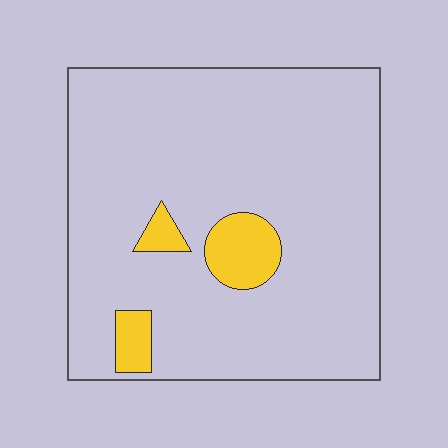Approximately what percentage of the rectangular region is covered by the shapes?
Approximately 10%.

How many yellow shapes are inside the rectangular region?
3.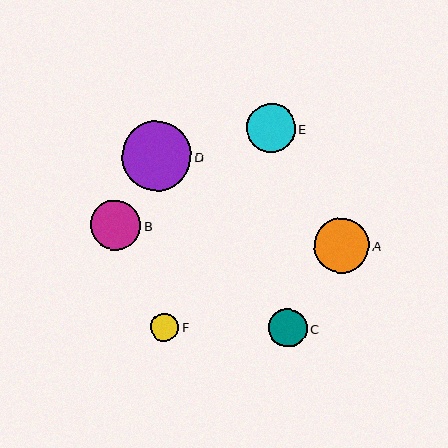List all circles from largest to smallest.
From largest to smallest: D, A, B, E, C, F.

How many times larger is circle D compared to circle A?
Circle D is approximately 1.3 times the size of circle A.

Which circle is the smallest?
Circle F is the smallest with a size of approximately 28 pixels.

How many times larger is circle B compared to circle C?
Circle B is approximately 1.3 times the size of circle C.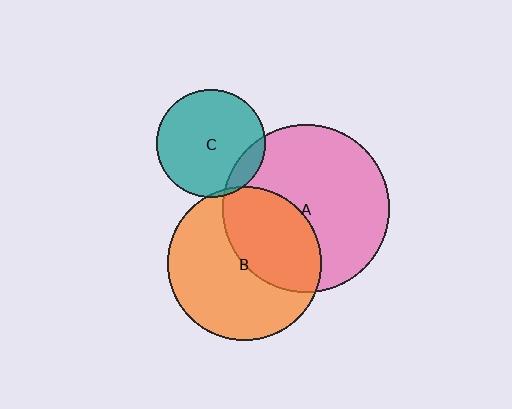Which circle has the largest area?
Circle A (pink).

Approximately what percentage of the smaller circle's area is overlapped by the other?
Approximately 15%.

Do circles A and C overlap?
Yes.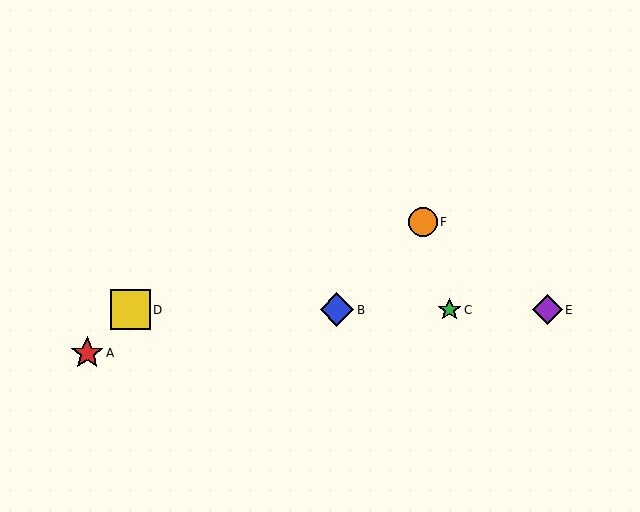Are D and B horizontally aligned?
Yes, both are at y≈310.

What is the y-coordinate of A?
Object A is at y≈353.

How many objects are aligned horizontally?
4 objects (B, C, D, E) are aligned horizontally.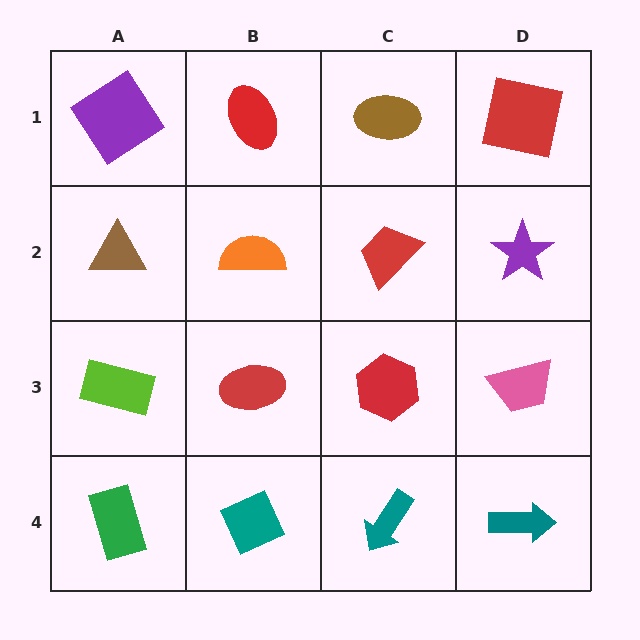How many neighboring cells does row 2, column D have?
3.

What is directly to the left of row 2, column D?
A red trapezoid.